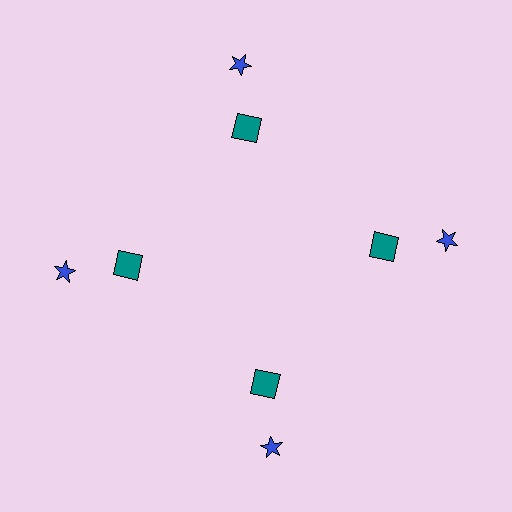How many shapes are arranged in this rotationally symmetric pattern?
There are 8 shapes, arranged in 4 groups of 2.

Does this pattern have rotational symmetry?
Yes, this pattern has 4-fold rotational symmetry. It looks the same after rotating 90 degrees around the center.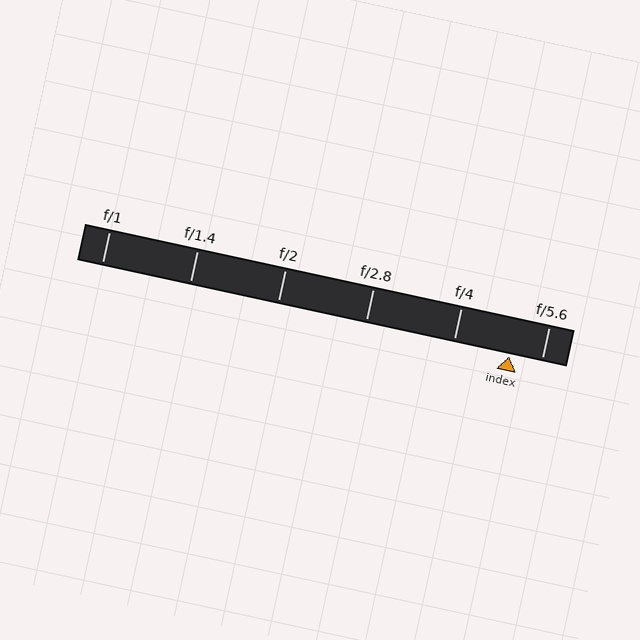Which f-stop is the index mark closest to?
The index mark is closest to f/5.6.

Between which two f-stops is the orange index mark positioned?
The index mark is between f/4 and f/5.6.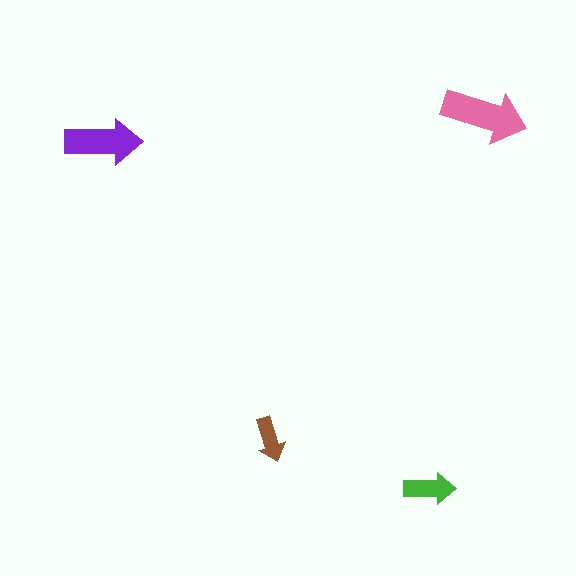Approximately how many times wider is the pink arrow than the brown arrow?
About 2 times wider.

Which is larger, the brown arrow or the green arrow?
The green one.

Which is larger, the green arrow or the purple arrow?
The purple one.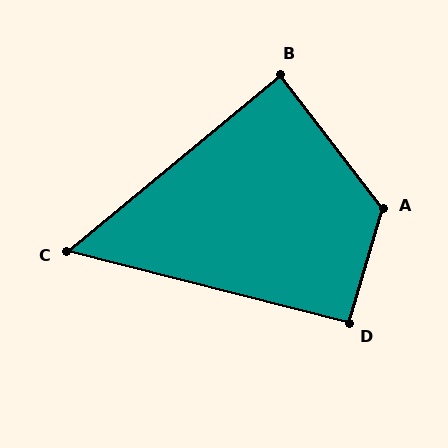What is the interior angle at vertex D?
Approximately 92 degrees (approximately right).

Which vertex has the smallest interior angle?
C, at approximately 54 degrees.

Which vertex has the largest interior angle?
A, at approximately 126 degrees.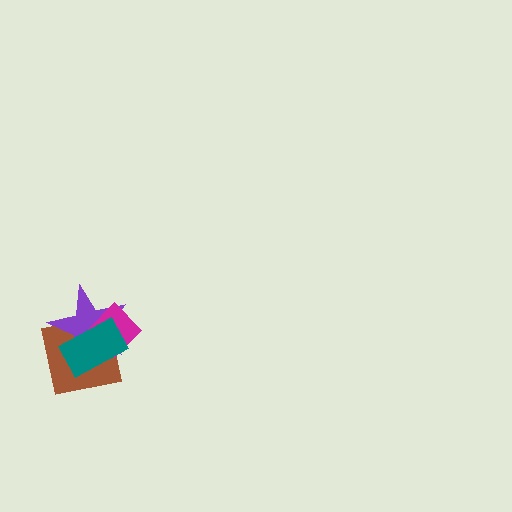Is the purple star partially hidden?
Yes, it is partially covered by another shape.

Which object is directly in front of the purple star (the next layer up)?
The magenta diamond is directly in front of the purple star.